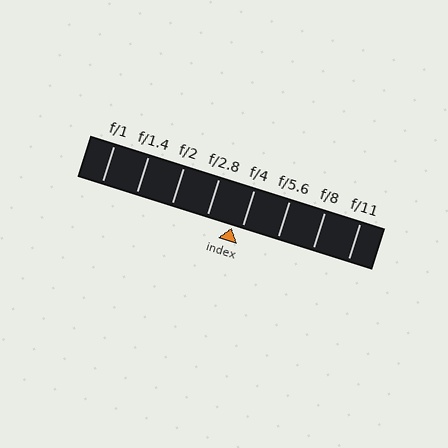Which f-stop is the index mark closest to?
The index mark is closest to f/4.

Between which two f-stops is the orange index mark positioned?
The index mark is between f/2.8 and f/4.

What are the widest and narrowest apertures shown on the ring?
The widest aperture shown is f/1 and the narrowest is f/11.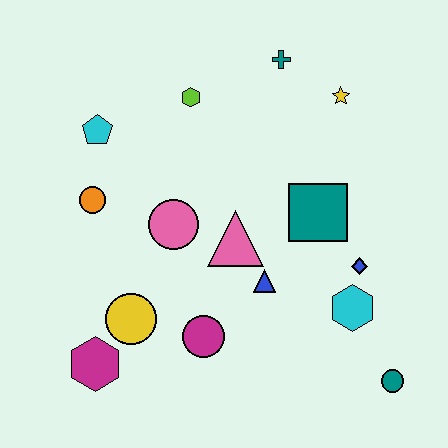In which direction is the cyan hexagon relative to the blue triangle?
The cyan hexagon is to the right of the blue triangle.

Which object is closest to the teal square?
The blue diamond is closest to the teal square.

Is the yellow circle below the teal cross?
Yes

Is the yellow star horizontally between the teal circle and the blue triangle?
Yes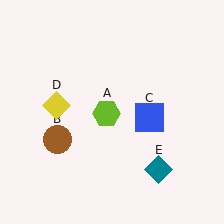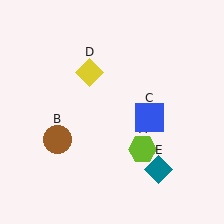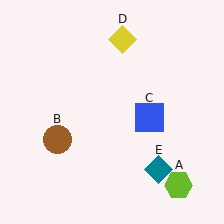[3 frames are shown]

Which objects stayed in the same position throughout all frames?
Brown circle (object B) and blue square (object C) and teal diamond (object E) remained stationary.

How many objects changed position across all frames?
2 objects changed position: lime hexagon (object A), yellow diamond (object D).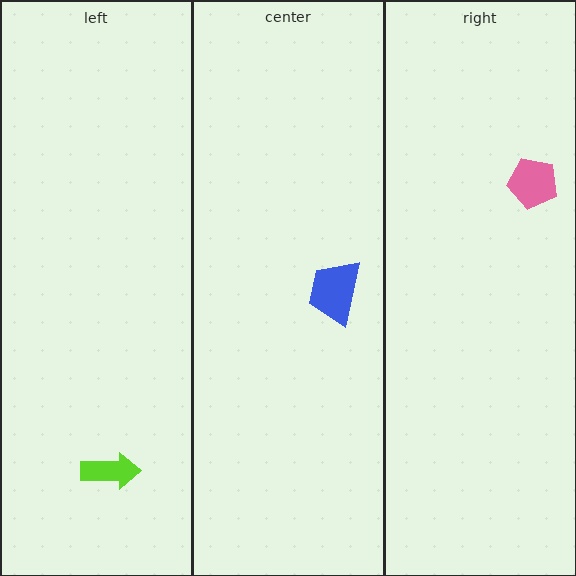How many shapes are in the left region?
1.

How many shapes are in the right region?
1.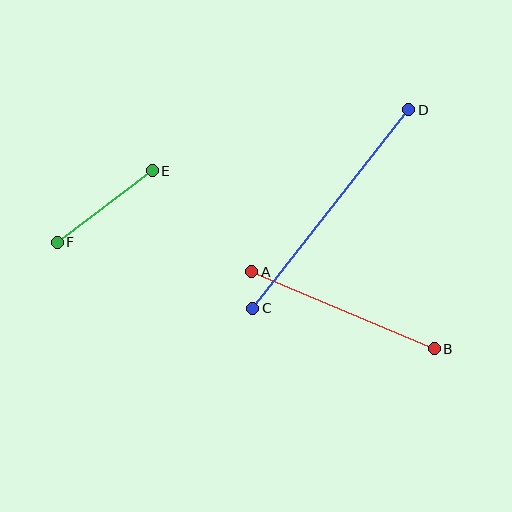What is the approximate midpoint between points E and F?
The midpoint is at approximately (105, 206) pixels.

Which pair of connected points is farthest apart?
Points C and D are farthest apart.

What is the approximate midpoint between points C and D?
The midpoint is at approximately (331, 209) pixels.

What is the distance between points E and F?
The distance is approximately 119 pixels.